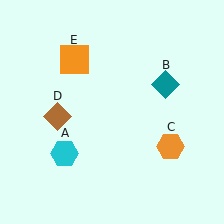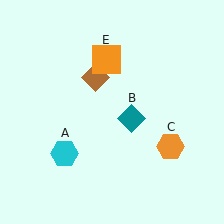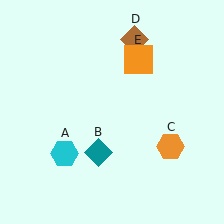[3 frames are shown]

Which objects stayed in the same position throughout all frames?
Cyan hexagon (object A) and orange hexagon (object C) remained stationary.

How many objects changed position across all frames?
3 objects changed position: teal diamond (object B), brown diamond (object D), orange square (object E).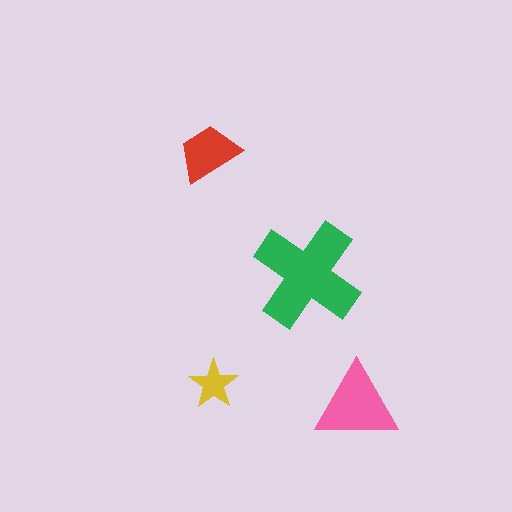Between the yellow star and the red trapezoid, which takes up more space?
The red trapezoid.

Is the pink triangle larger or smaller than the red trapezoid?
Larger.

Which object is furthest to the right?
The pink triangle is rightmost.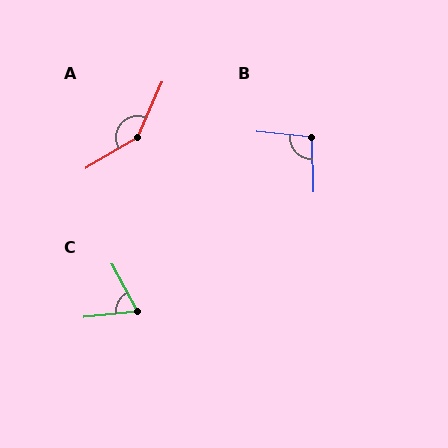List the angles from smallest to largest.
C (68°), B (98°), A (145°).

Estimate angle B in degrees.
Approximately 98 degrees.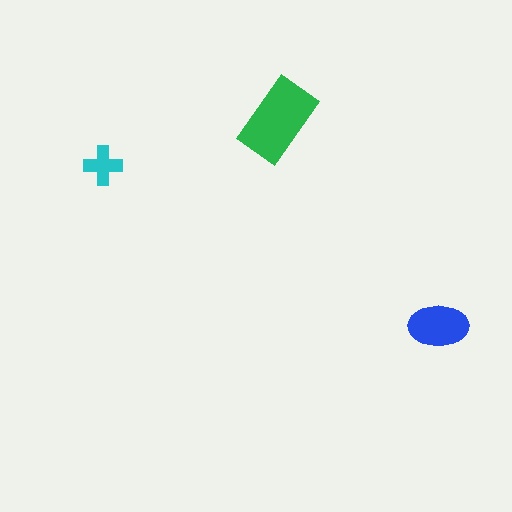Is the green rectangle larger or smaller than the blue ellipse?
Larger.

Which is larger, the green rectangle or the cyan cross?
The green rectangle.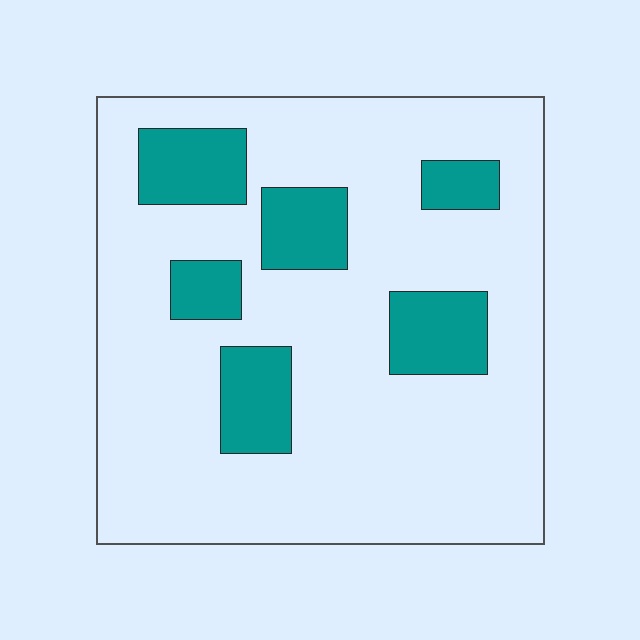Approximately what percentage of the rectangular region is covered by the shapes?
Approximately 20%.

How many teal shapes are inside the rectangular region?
6.